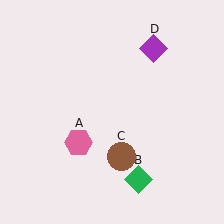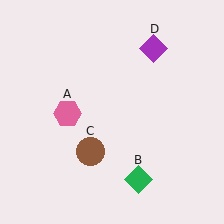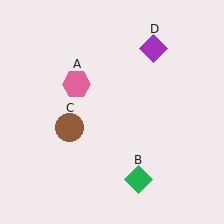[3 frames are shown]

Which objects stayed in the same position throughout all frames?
Green diamond (object B) and purple diamond (object D) remained stationary.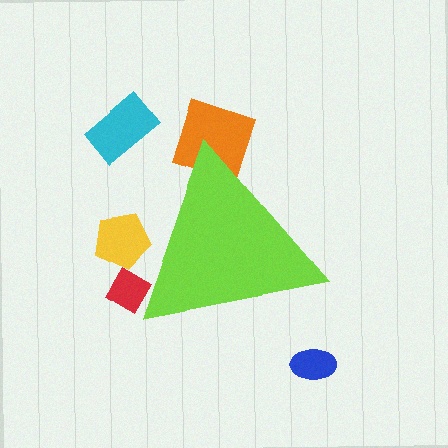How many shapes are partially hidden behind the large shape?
3 shapes are partially hidden.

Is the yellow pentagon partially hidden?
Yes, the yellow pentagon is partially hidden behind the lime triangle.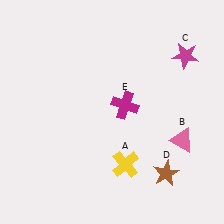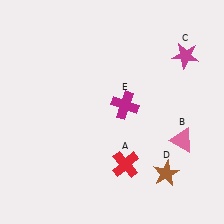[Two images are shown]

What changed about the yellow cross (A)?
In Image 1, A is yellow. In Image 2, it changed to red.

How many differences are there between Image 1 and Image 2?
There is 1 difference between the two images.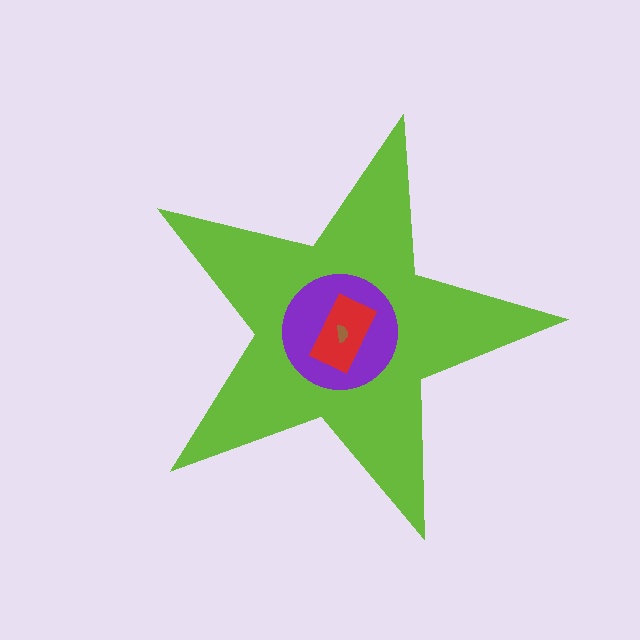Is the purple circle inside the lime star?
Yes.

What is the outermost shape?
The lime star.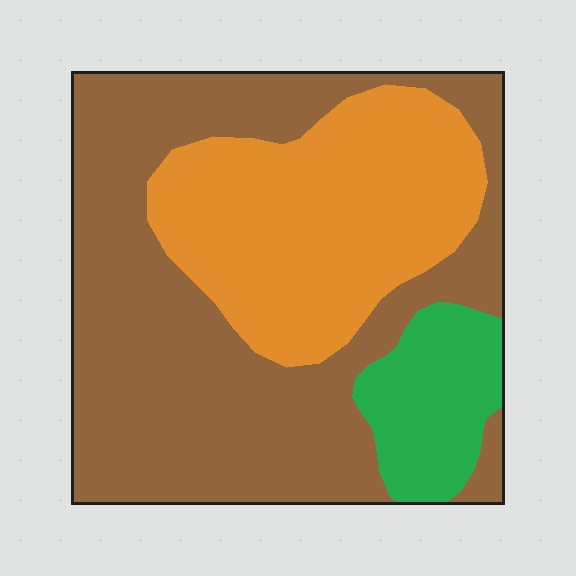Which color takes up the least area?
Green, at roughly 10%.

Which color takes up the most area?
Brown, at roughly 55%.